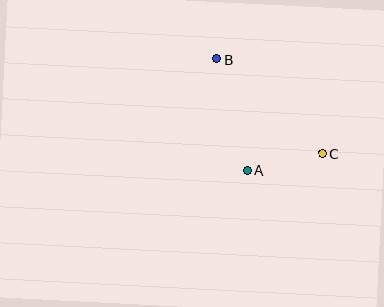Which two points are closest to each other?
Points A and C are closest to each other.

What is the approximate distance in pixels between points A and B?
The distance between A and B is approximately 115 pixels.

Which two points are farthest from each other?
Points B and C are farthest from each other.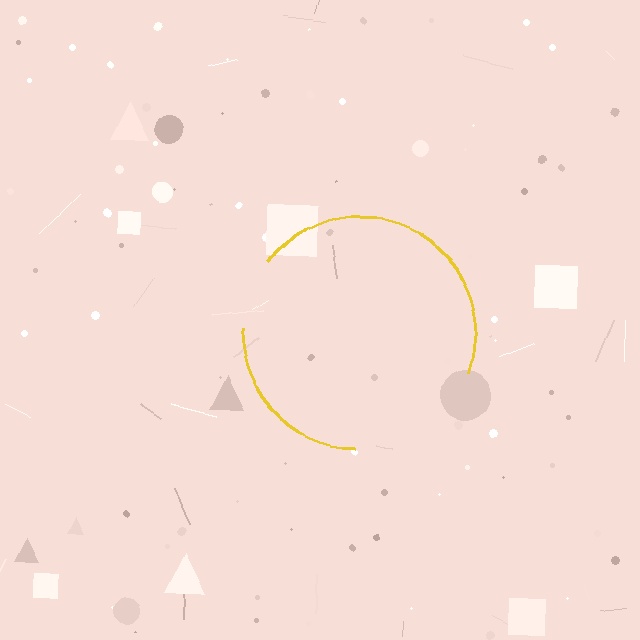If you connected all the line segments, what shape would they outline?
They would outline a circle.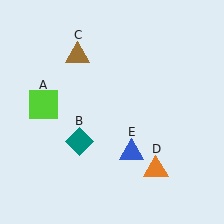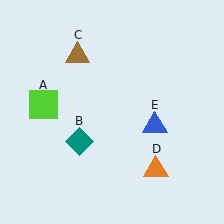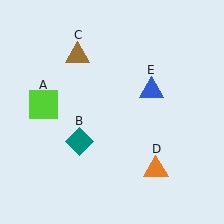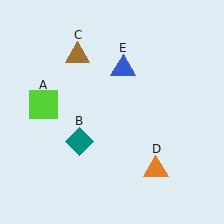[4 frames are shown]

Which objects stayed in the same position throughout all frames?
Lime square (object A) and teal diamond (object B) and brown triangle (object C) and orange triangle (object D) remained stationary.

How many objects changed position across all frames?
1 object changed position: blue triangle (object E).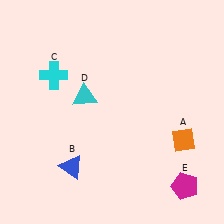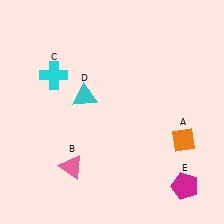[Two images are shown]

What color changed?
The triangle (B) changed from blue in Image 1 to pink in Image 2.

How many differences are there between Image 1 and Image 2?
There is 1 difference between the two images.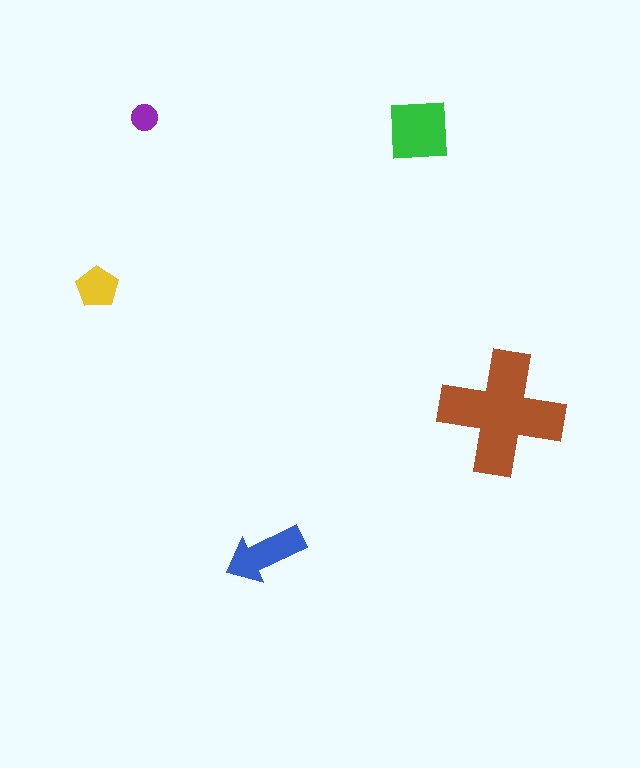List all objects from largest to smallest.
The brown cross, the green square, the blue arrow, the yellow pentagon, the purple circle.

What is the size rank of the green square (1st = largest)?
2nd.